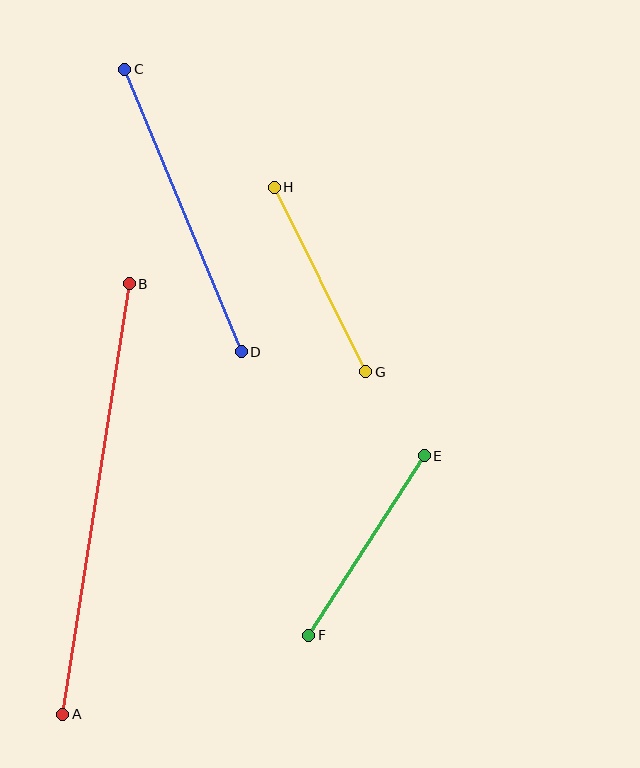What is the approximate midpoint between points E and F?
The midpoint is at approximately (366, 545) pixels.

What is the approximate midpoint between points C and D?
The midpoint is at approximately (183, 210) pixels.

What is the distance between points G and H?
The distance is approximately 206 pixels.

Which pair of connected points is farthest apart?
Points A and B are farthest apart.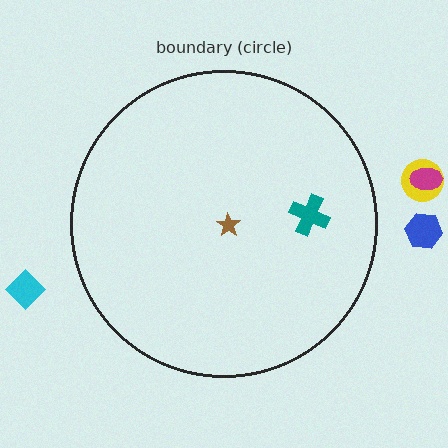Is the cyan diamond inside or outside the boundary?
Outside.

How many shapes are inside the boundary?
2 inside, 4 outside.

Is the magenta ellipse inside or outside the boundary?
Outside.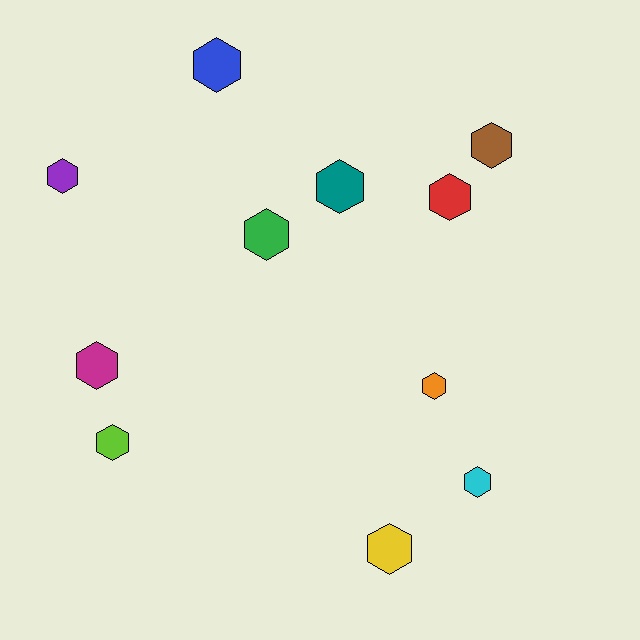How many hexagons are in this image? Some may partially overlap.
There are 11 hexagons.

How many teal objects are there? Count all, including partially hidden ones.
There is 1 teal object.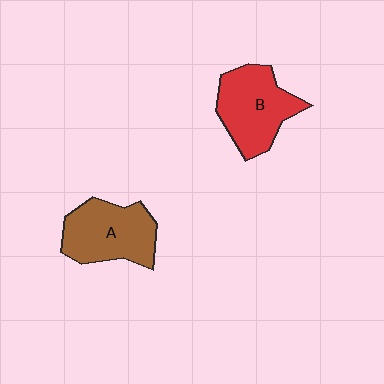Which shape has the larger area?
Shape B (red).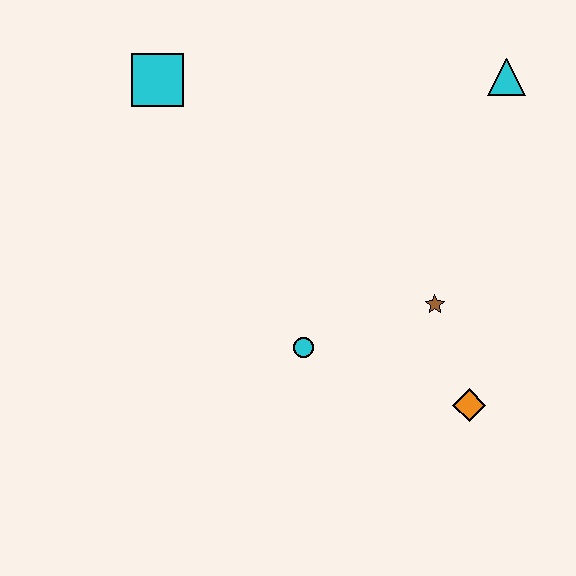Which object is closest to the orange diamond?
The brown star is closest to the orange diamond.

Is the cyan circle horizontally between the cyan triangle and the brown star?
No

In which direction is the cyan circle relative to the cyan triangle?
The cyan circle is below the cyan triangle.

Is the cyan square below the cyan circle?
No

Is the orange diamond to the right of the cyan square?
Yes